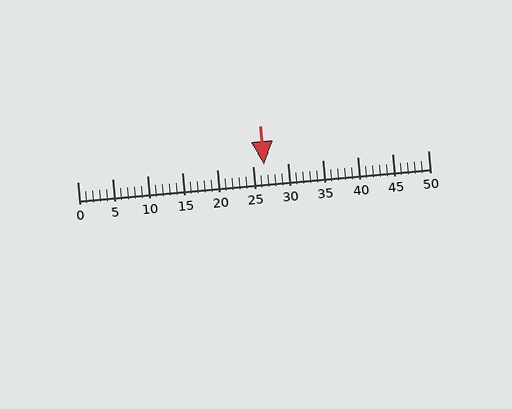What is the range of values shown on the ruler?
The ruler shows values from 0 to 50.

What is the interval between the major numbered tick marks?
The major tick marks are spaced 5 units apart.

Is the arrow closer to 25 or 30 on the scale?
The arrow is closer to 25.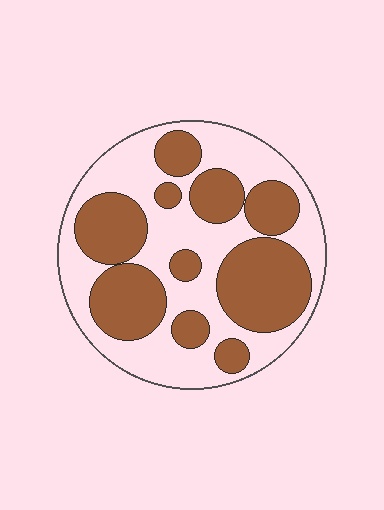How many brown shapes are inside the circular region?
10.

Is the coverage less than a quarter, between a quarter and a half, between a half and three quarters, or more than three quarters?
Between a quarter and a half.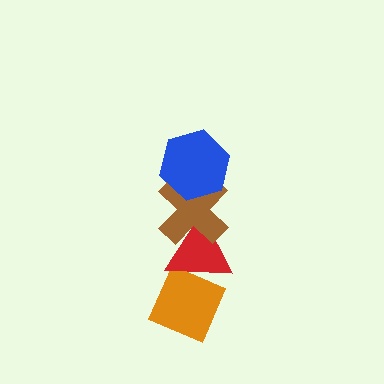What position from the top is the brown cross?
The brown cross is 2nd from the top.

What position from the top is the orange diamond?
The orange diamond is 4th from the top.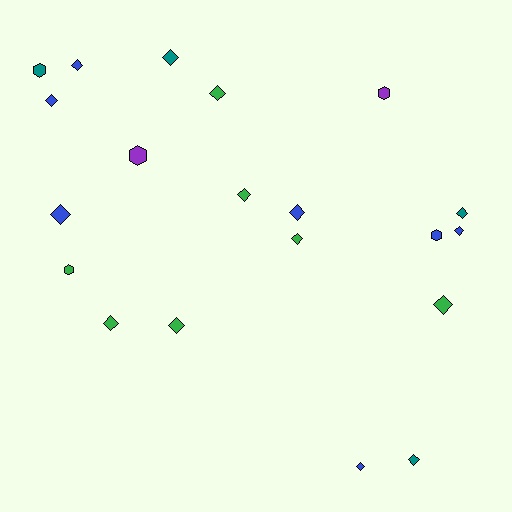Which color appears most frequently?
Blue, with 7 objects.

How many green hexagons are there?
There is 1 green hexagon.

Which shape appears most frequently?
Diamond, with 15 objects.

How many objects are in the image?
There are 20 objects.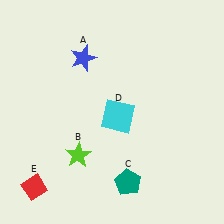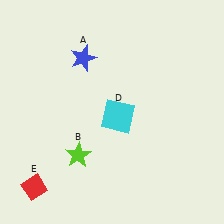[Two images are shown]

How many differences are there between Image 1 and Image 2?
There is 1 difference between the two images.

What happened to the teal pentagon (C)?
The teal pentagon (C) was removed in Image 2. It was in the bottom-right area of Image 1.